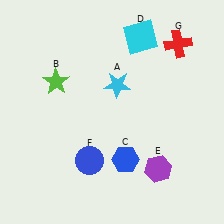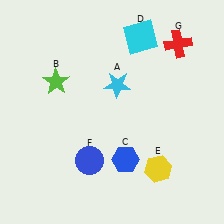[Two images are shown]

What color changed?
The hexagon (E) changed from purple in Image 1 to yellow in Image 2.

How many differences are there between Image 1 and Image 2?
There is 1 difference between the two images.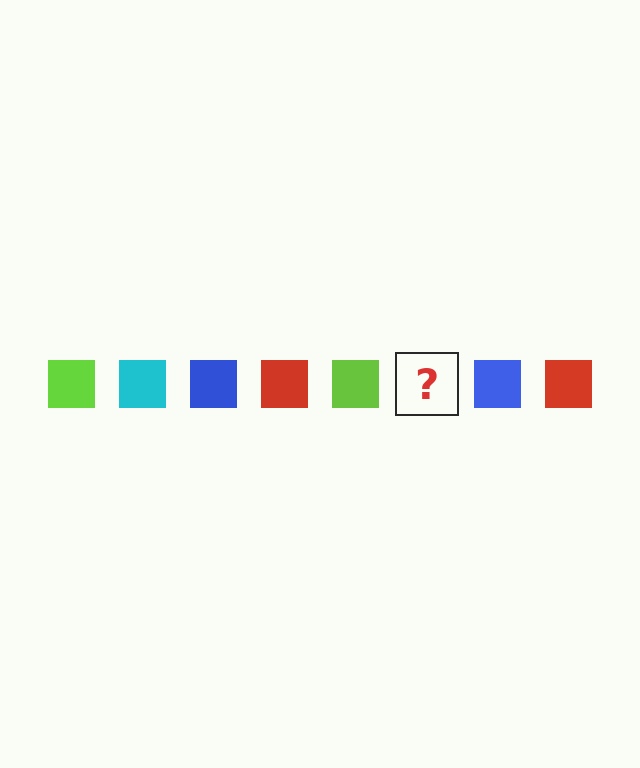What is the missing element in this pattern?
The missing element is a cyan square.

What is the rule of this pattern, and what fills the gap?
The rule is that the pattern cycles through lime, cyan, blue, red squares. The gap should be filled with a cyan square.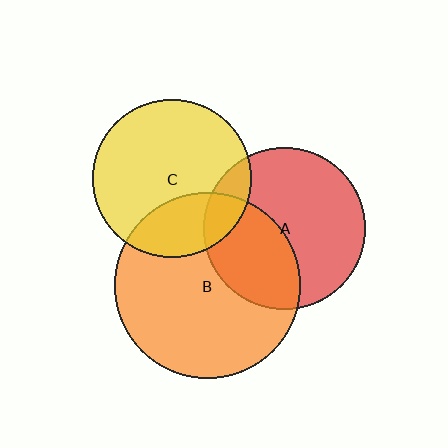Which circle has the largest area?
Circle B (orange).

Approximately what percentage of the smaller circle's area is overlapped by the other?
Approximately 25%.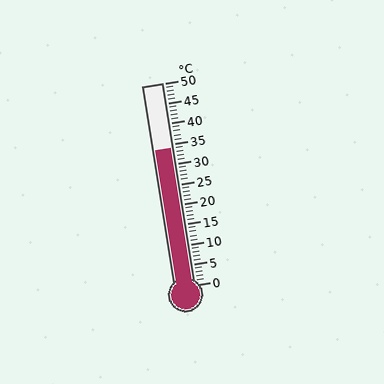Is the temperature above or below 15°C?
The temperature is above 15°C.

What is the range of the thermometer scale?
The thermometer scale ranges from 0°C to 50°C.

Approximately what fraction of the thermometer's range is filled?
The thermometer is filled to approximately 70% of its range.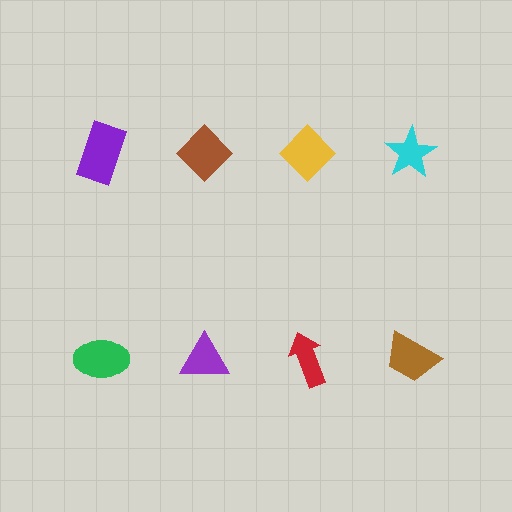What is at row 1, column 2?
A brown diamond.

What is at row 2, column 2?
A purple triangle.